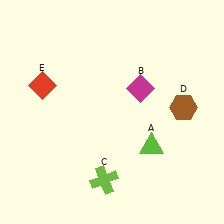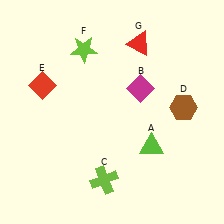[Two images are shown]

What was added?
A lime star (F), a red triangle (G) were added in Image 2.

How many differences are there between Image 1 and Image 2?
There are 2 differences between the two images.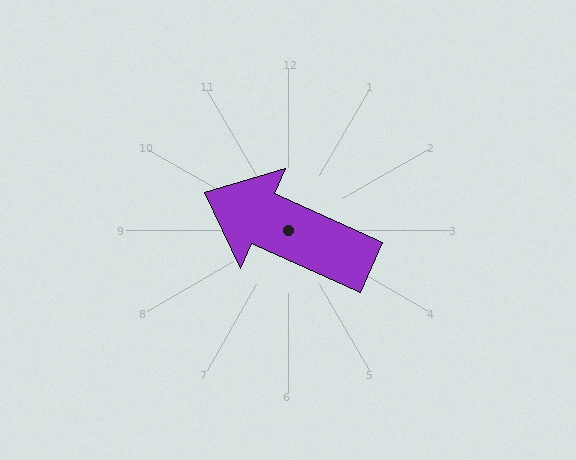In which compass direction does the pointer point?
Northwest.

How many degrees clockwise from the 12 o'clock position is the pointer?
Approximately 294 degrees.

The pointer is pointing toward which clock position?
Roughly 10 o'clock.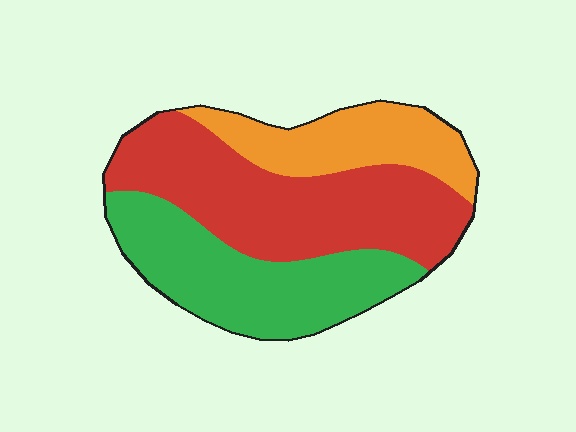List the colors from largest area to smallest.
From largest to smallest: red, green, orange.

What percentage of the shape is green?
Green covers about 35% of the shape.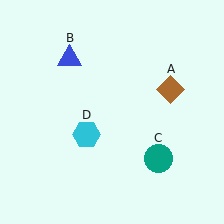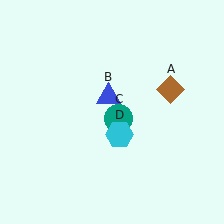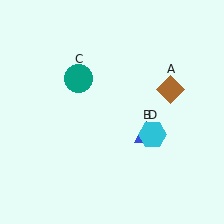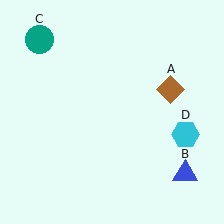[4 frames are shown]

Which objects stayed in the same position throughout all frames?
Brown diamond (object A) remained stationary.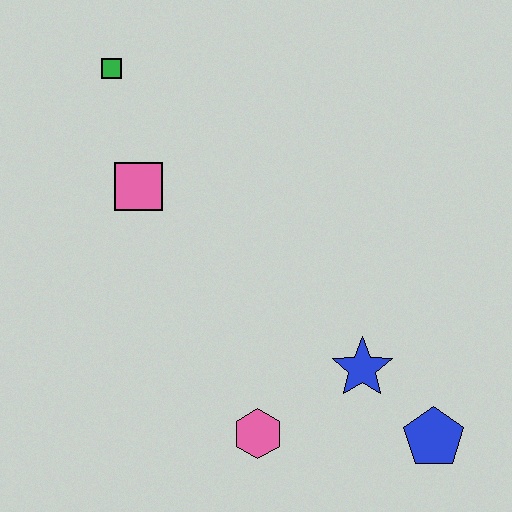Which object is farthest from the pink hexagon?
The green square is farthest from the pink hexagon.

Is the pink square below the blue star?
No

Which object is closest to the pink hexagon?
The blue star is closest to the pink hexagon.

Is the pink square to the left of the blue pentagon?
Yes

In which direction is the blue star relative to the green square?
The blue star is below the green square.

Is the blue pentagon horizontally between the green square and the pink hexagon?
No